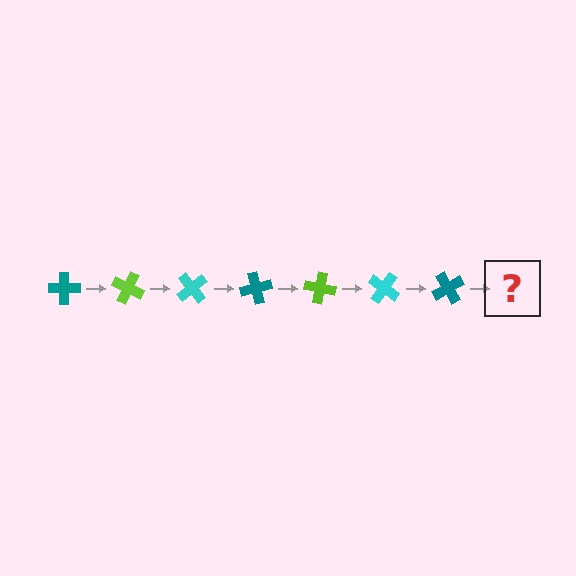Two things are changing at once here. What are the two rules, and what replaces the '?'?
The two rules are that it rotates 25 degrees each step and the color cycles through teal, lime, and cyan. The '?' should be a lime cross, rotated 175 degrees from the start.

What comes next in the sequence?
The next element should be a lime cross, rotated 175 degrees from the start.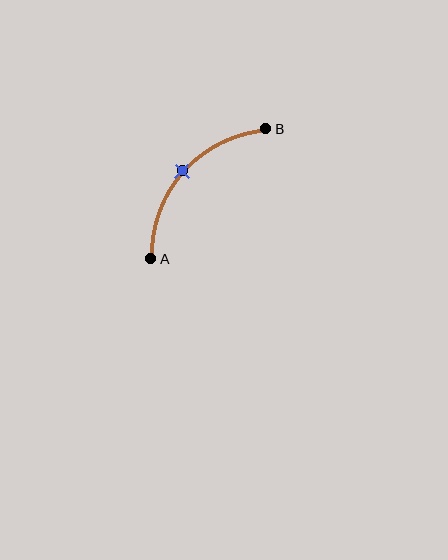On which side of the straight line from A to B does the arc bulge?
The arc bulges above and to the left of the straight line connecting A and B.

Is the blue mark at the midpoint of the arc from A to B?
Yes. The blue mark lies on the arc at equal arc-length from both A and B — it is the arc midpoint.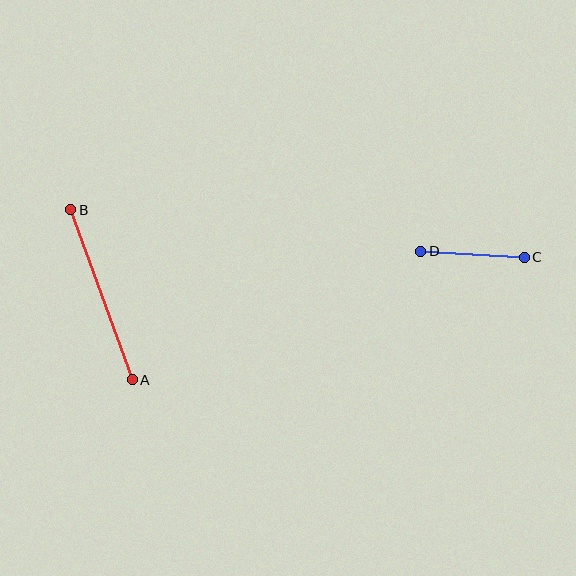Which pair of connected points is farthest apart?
Points A and B are farthest apart.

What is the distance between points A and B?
The distance is approximately 181 pixels.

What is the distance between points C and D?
The distance is approximately 104 pixels.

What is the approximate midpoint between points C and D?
The midpoint is at approximately (472, 254) pixels.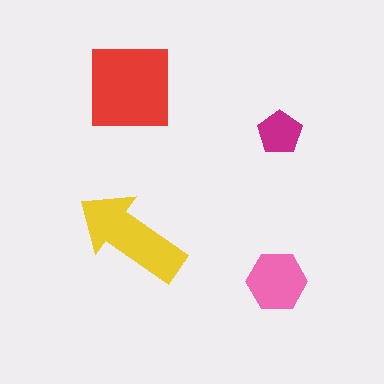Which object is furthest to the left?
The red square is leftmost.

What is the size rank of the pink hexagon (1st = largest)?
3rd.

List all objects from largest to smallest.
The red square, the yellow arrow, the pink hexagon, the magenta pentagon.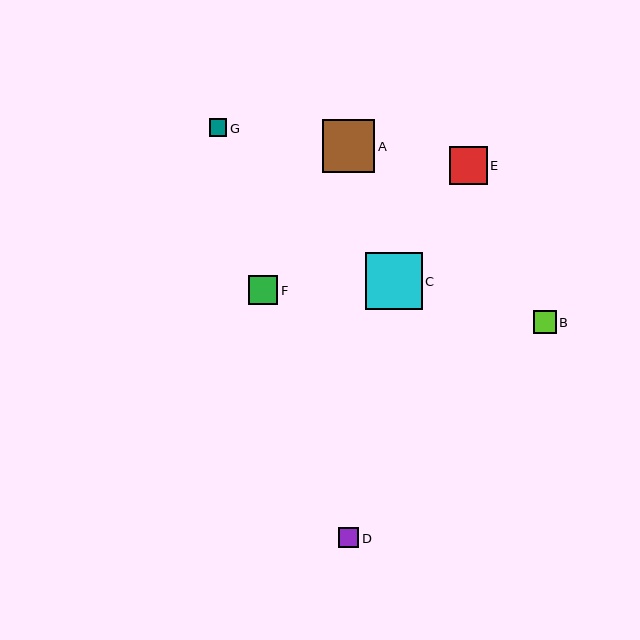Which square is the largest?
Square C is the largest with a size of approximately 57 pixels.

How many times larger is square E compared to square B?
Square E is approximately 1.6 times the size of square B.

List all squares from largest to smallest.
From largest to smallest: C, A, E, F, B, D, G.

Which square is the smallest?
Square G is the smallest with a size of approximately 17 pixels.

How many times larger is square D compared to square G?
Square D is approximately 1.2 times the size of square G.